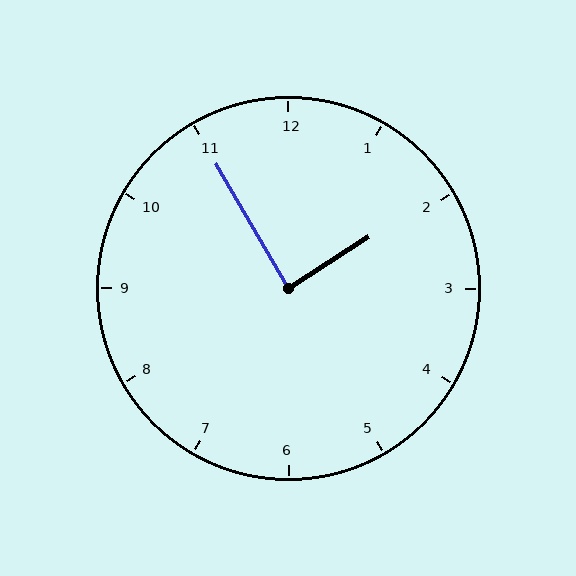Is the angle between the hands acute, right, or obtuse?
It is right.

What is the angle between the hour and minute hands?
Approximately 88 degrees.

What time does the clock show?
1:55.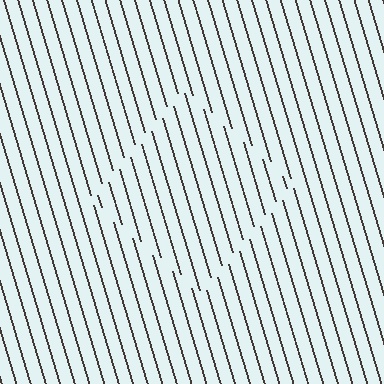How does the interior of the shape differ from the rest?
The interior of the shape contains the same grating, shifted by half a period — the contour is defined by the phase discontinuity where line-ends from the inner and outer gratings abut.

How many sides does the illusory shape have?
4 sides — the line-ends trace a square.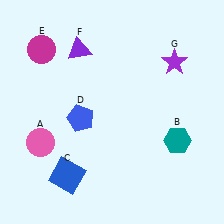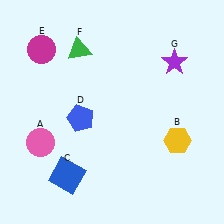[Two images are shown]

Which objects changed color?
B changed from teal to yellow. F changed from purple to green.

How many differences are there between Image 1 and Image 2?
There are 2 differences between the two images.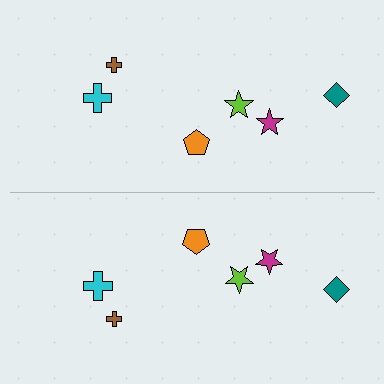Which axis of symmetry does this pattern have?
The pattern has a horizontal axis of symmetry running through the center of the image.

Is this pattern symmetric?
Yes, this pattern has bilateral (reflection) symmetry.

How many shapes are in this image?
There are 12 shapes in this image.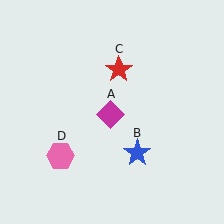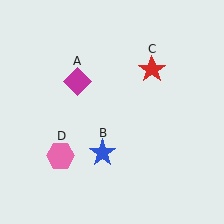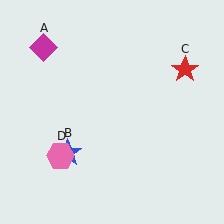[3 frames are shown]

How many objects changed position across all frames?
3 objects changed position: magenta diamond (object A), blue star (object B), red star (object C).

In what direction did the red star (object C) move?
The red star (object C) moved right.